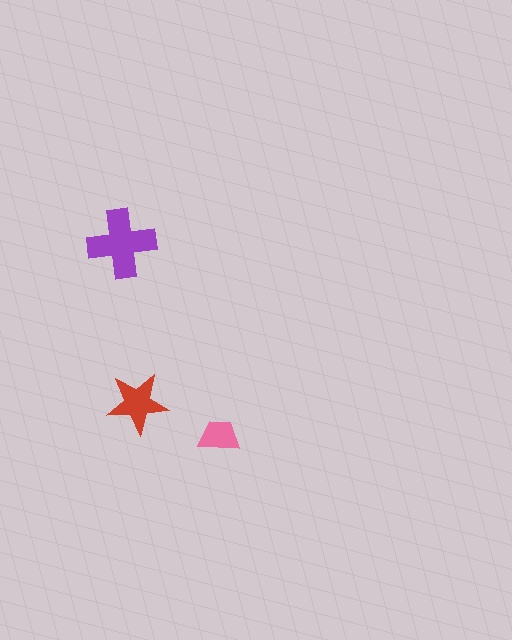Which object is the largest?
The purple cross.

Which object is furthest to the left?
The purple cross is leftmost.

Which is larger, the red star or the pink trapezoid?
The red star.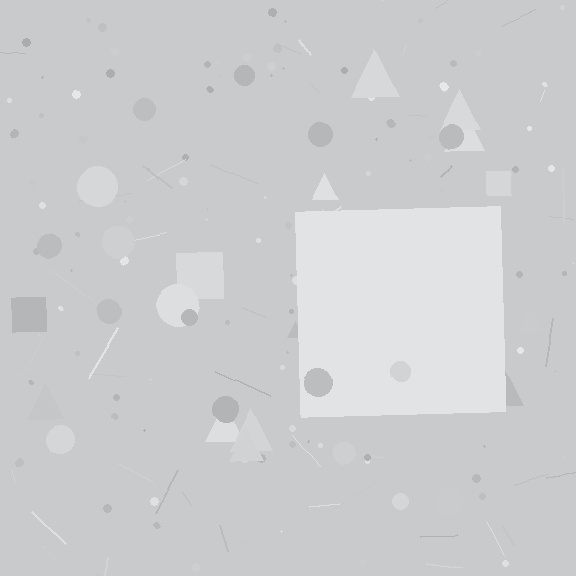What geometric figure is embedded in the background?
A square is embedded in the background.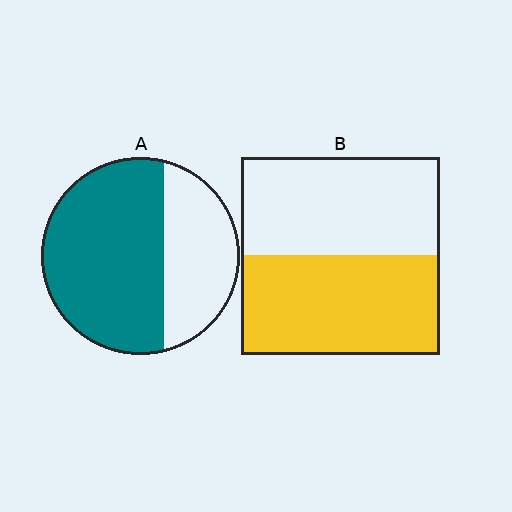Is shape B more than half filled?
Roughly half.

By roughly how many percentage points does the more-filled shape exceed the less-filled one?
By roughly 15 percentage points (A over B).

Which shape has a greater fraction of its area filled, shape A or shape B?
Shape A.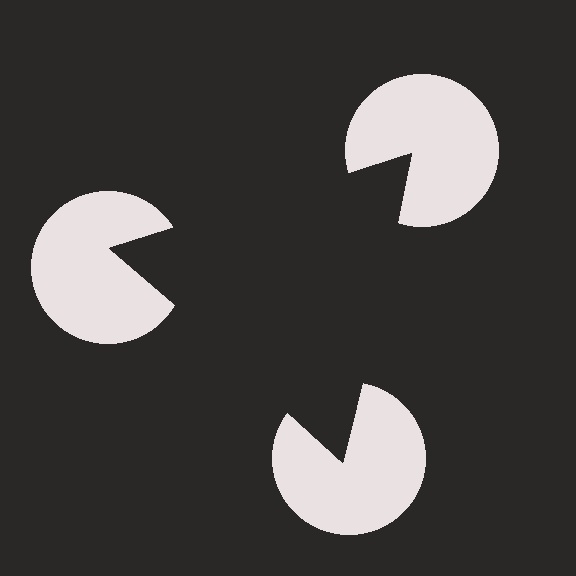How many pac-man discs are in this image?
There are 3 — one at each vertex of the illusory triangle.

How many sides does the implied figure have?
3 sides.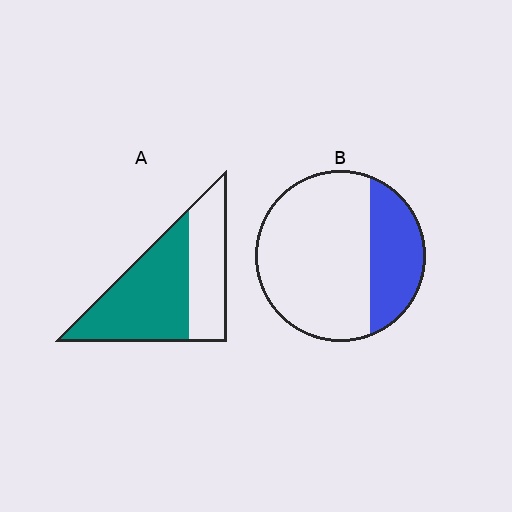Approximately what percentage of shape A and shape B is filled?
A is approximately 60% and B is approximately 30%.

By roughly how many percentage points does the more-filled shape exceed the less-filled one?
By roughly 30 percentage points (A over B).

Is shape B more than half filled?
No.